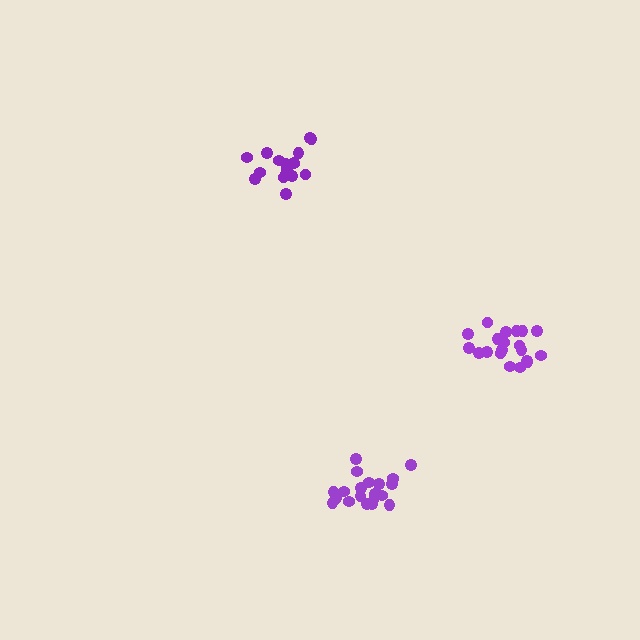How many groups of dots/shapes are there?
There are 3 groups.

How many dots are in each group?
Group 1: 20 dots, Group 2: 17 dots, Group 3: 20 dots (57 total).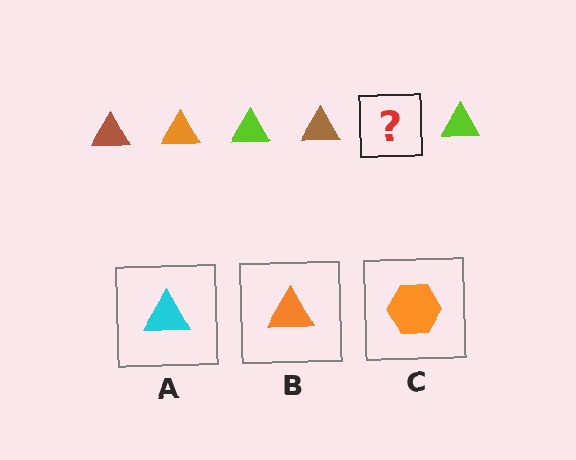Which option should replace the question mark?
Option B.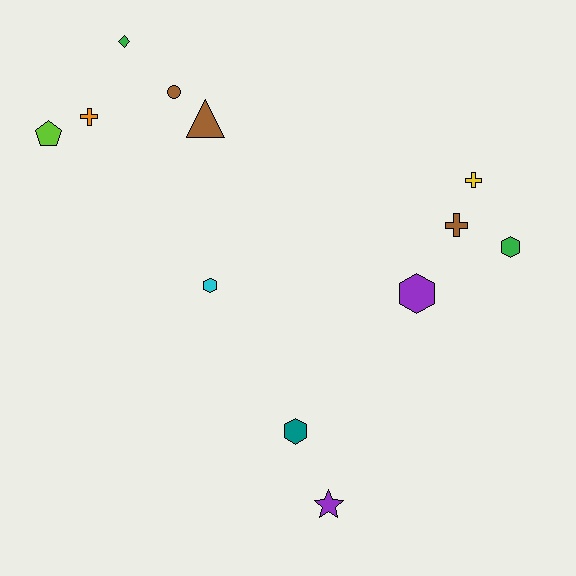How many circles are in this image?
There is 1 circle.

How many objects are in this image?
There are 12 objects.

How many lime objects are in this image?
There is 1 lime object.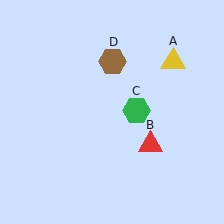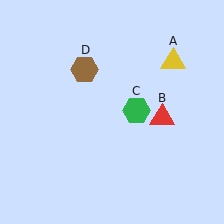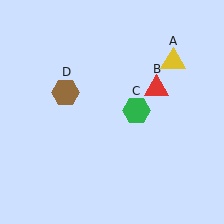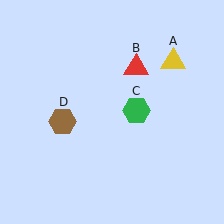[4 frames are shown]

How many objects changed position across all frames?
2 objects changed position: red triangle (object B), brown hexagon (object D).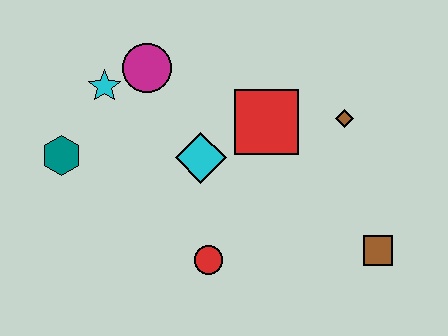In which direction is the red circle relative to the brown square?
The red circle is to the left of the brown square.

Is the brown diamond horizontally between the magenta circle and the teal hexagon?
No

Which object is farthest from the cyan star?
The brown square is farthest from the cyan star.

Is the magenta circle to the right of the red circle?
No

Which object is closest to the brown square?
The brown diamond is closest to the brown square.